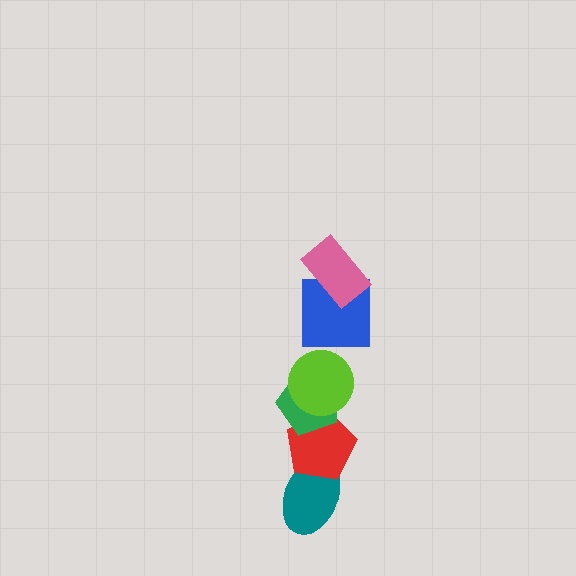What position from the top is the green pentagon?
The green pentagon is 4th from the top.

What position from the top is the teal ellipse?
The teal ellipse is 6th from the top.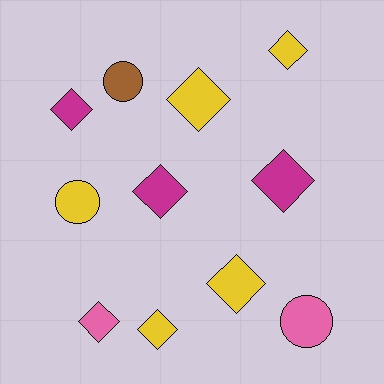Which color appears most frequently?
Yellow, with 5 objects.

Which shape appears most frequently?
Diamond, with 8 objects.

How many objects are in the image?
There are 11 objects.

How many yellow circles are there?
There is 1 yellow circle.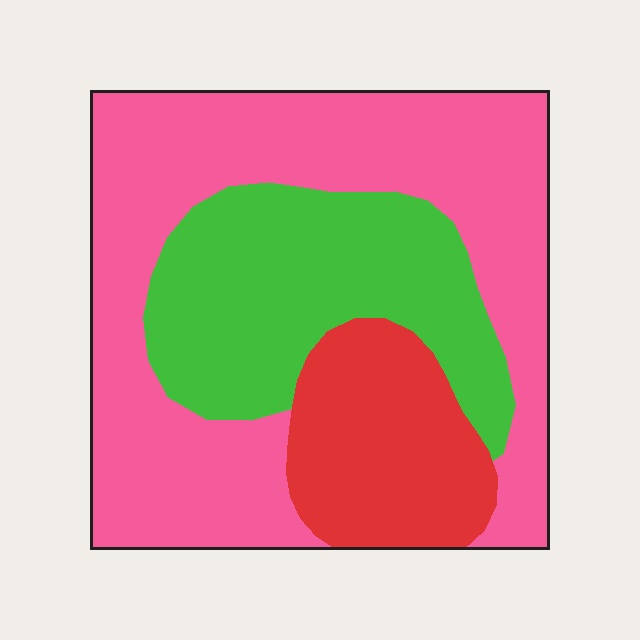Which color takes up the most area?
Pink, at roughly 55%.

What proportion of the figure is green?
Green takes up between a quarter and a half of the figure.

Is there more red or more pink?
Pink.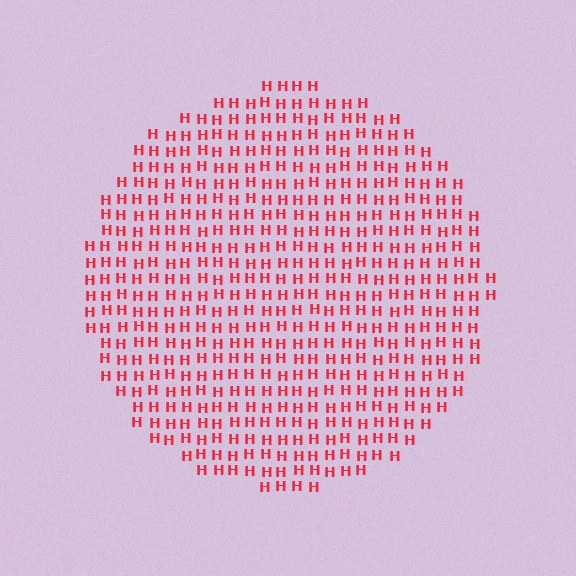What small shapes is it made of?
It is made of small letter H's.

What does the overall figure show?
The overall figure shows a circle.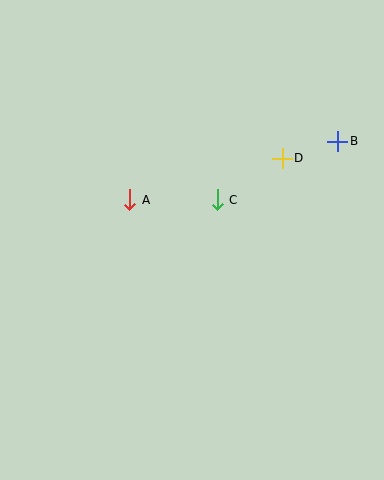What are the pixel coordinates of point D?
Point D is at (282, 158).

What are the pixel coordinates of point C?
Point C is at (217, 200).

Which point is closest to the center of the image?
Point C at (217, 200) is closest to the center.